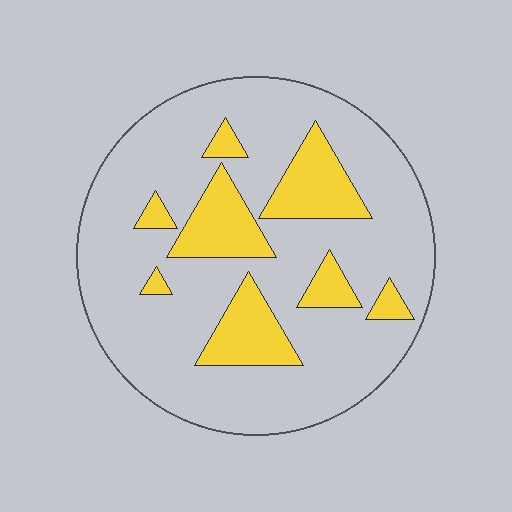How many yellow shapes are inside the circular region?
8.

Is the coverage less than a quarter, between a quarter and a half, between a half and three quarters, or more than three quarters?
Less than a quarter.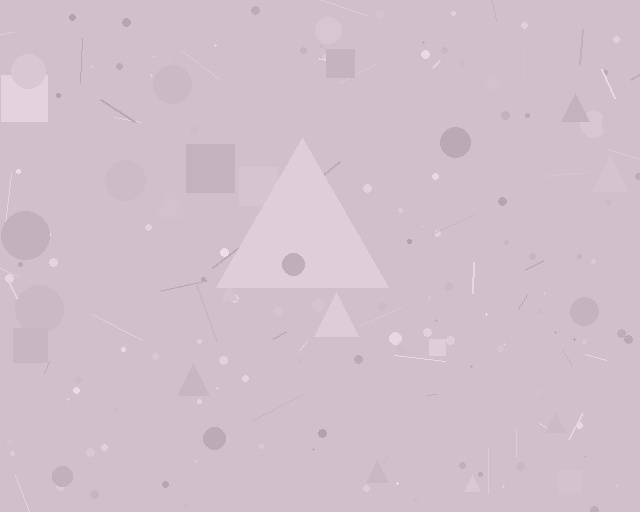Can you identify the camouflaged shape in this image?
The camouflaged shape is a triangle.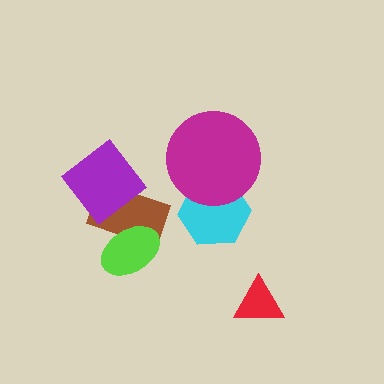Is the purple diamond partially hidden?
No, no other shape covers it.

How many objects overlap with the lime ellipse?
1 object overlaps with the lime ellipse.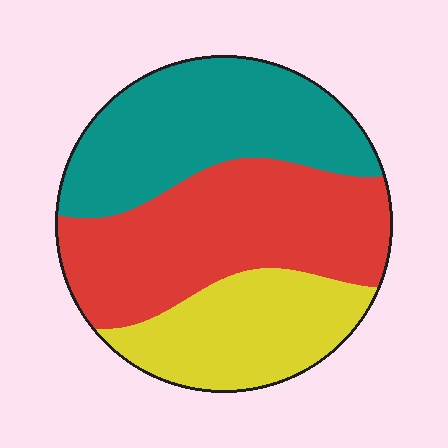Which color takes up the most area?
Red, at roughly 40%.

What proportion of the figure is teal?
Teal covers about 35% of the figure.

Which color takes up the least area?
Yellow, at roughly 25%.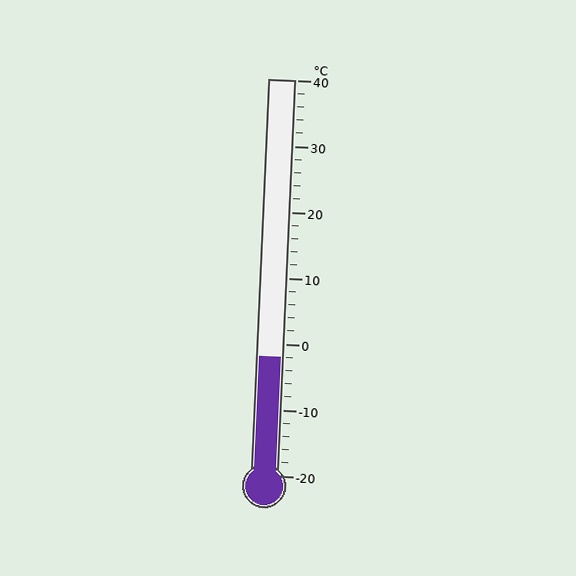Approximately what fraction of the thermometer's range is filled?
The thermometer is filled to approximately 30% of its range.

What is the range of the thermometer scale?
The thermometer scale ranges from -20°C to 40°C.